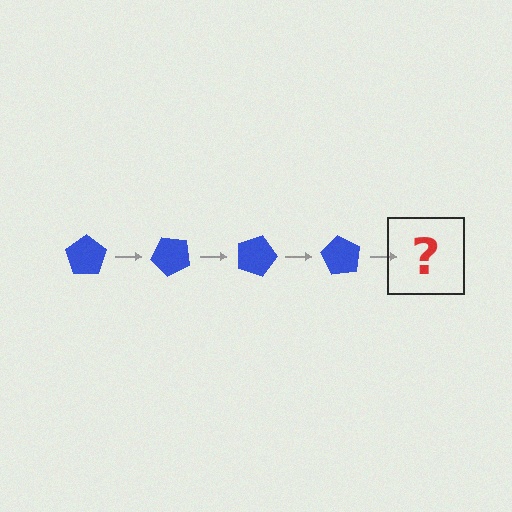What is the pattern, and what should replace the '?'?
The pattern is that the pentagon rotates 45 degrees each step. The '?' should be a blue pentagon rotated 180 degrees.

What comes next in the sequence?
The next element should be a blue pentagon rotated 180 degrees.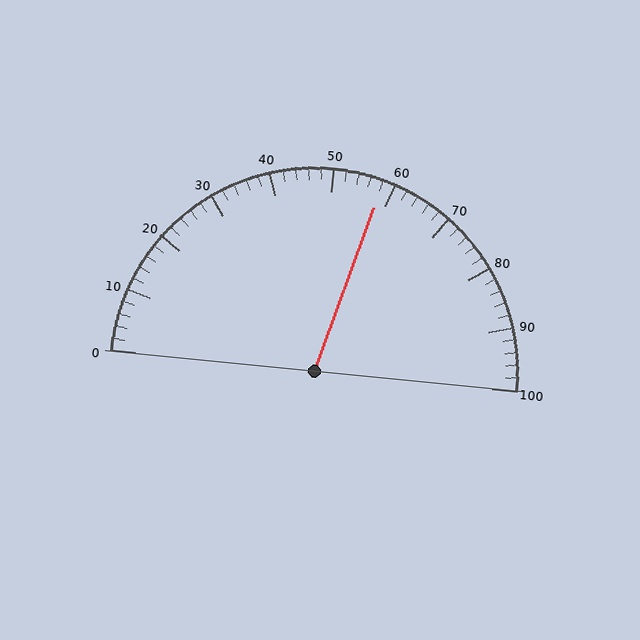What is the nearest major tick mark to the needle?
The nearest major tick mark is 60.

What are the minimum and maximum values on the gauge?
The gauge ranges from 0 to 100.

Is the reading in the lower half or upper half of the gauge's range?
The reading is in the upper half of the range (0 to 100).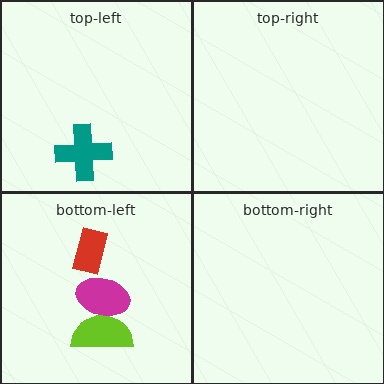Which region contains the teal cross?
The top-left region.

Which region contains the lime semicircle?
The bottom-left region.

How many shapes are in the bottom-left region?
3.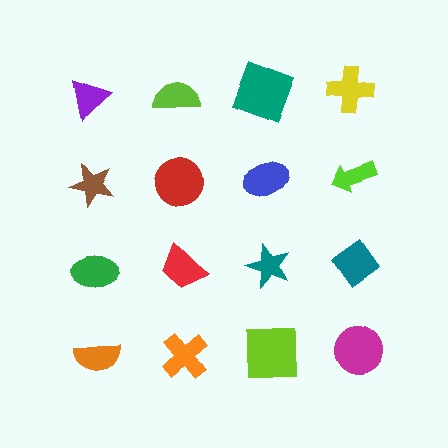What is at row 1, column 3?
A teal square.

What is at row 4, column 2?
An orange cross.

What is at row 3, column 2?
A red trapezoid.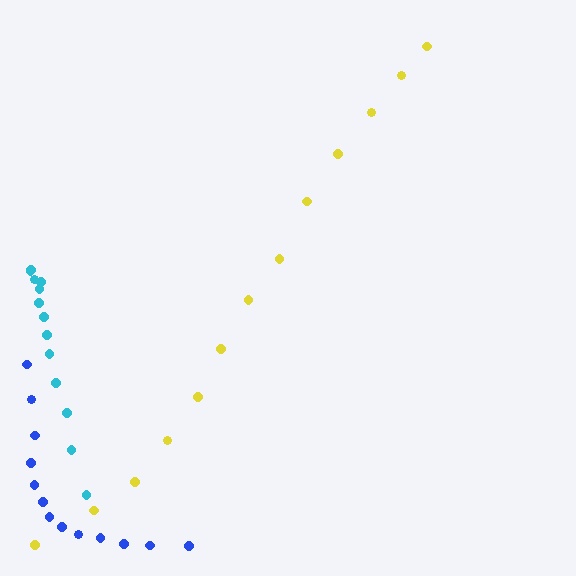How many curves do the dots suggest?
There are 3 distinct paths.